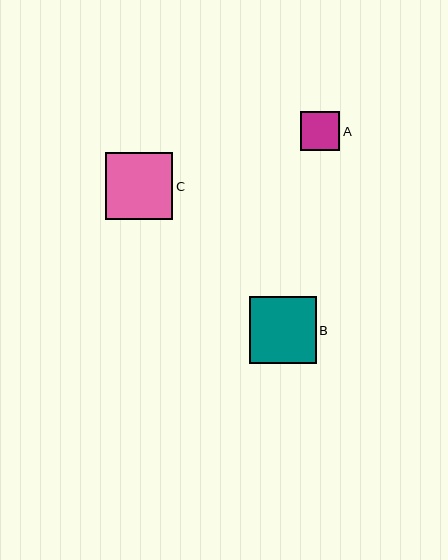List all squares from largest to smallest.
From largest to smallest: C, B, A.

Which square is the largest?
Square C is the largest with a size of approximately 67 pixels.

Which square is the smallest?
Square A is the smallest with a size of approximately 39 pixels.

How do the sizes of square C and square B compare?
Square C and square B are approximately the same size.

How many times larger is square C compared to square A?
Square C is approximately 1.7 times the size of square A.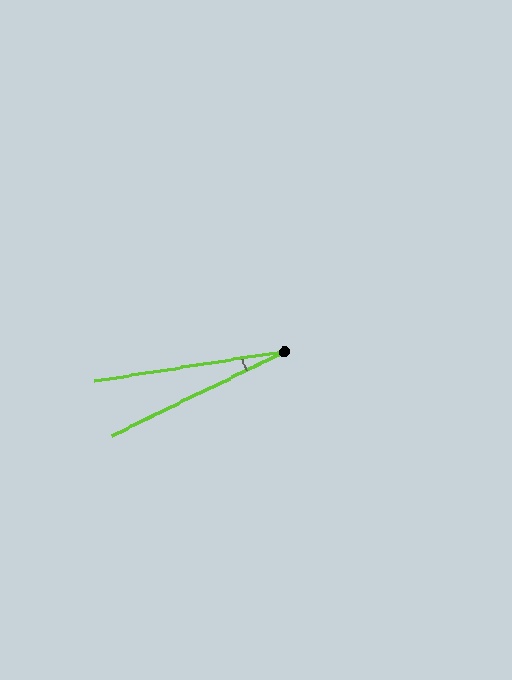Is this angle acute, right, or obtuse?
It is acute.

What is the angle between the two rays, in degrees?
Approximately 17 degrees.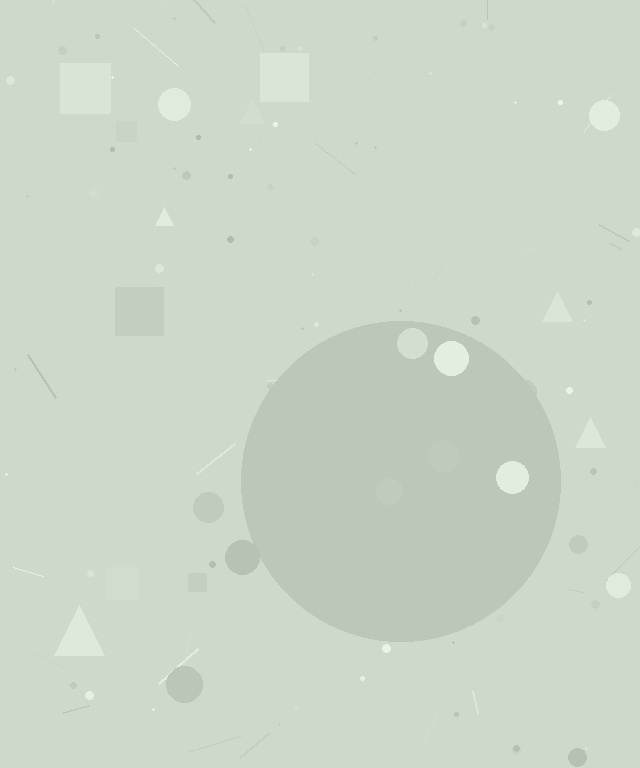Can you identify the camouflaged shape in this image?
The camouflaged shape is a circle.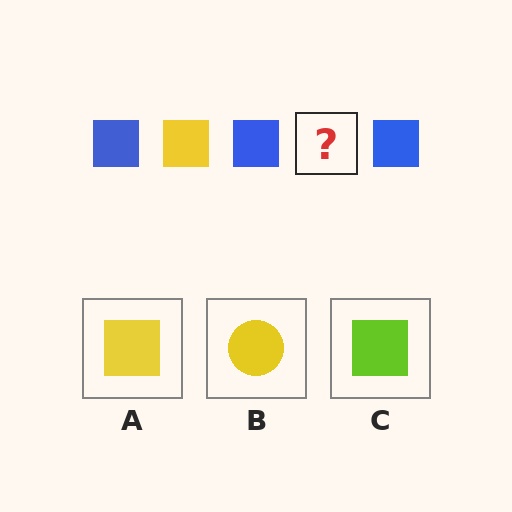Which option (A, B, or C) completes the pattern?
A.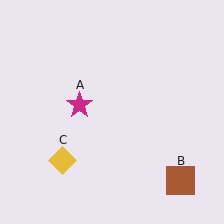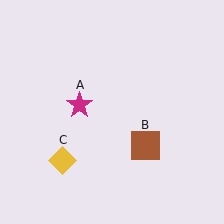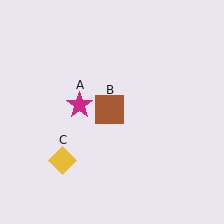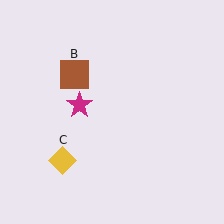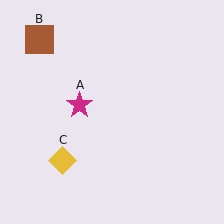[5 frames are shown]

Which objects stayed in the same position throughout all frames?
Magenta star (object A) and yellow diamond (object C) remained stationary.